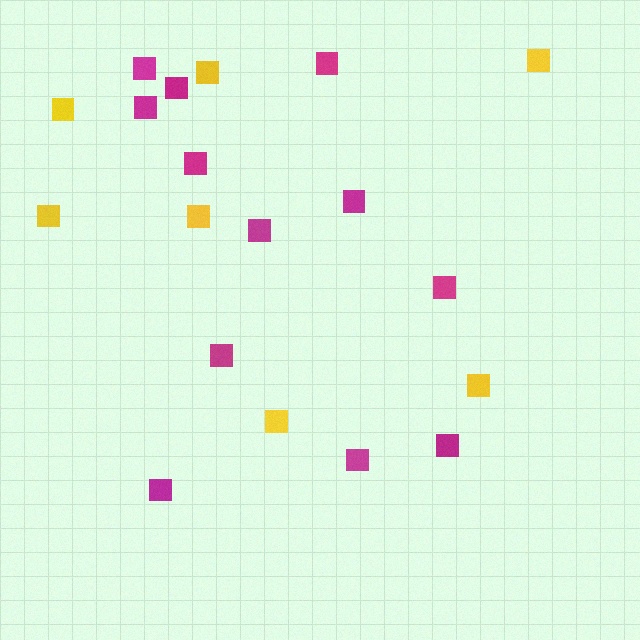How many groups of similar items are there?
There are 2 groups: one group of magenta squares (12) and one group of yellow squares (7).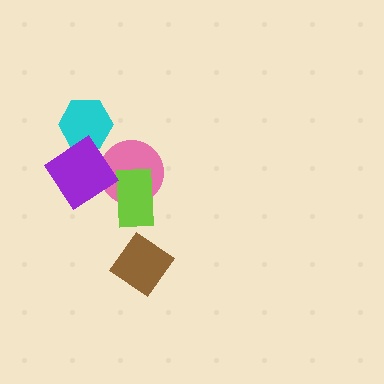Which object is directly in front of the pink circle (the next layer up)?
The lime rectangle is directly in front of the pink circle.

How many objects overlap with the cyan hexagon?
1 object overlaps with the cyan hexagon.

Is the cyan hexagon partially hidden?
Yes, it is partially covered by another shape.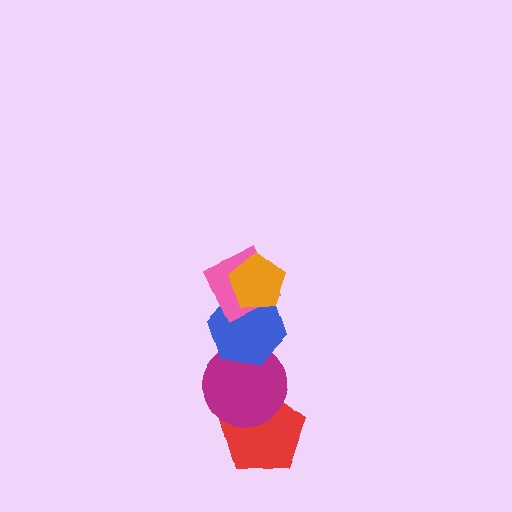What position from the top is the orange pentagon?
The orange pentagon is 1st from the top.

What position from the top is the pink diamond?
The pink diamond is 2nd from the top.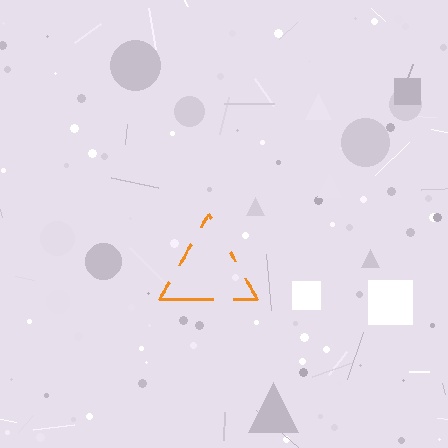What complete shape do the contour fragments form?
The contour fragments form a triangle.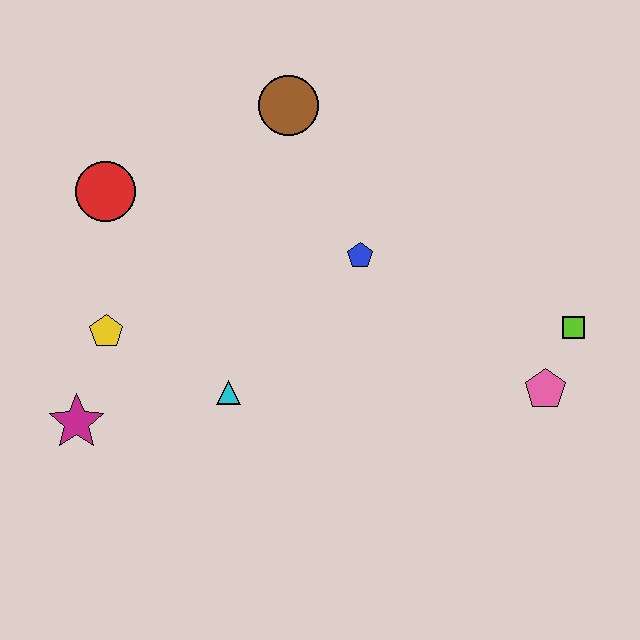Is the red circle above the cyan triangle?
Yes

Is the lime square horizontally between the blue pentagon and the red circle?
No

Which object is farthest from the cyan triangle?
The lime square is farthest from the cyan triangle.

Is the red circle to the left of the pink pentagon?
Yes